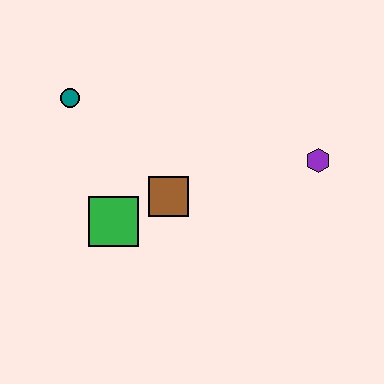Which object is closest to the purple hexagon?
The brown square is closest to the purple hexagon.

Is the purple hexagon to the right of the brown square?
Yes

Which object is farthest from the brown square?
The purple hexagon is farthest from the brown square.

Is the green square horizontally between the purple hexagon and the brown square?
No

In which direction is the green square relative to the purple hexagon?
The green square is to the left of the purple hexagon.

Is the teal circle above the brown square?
Yes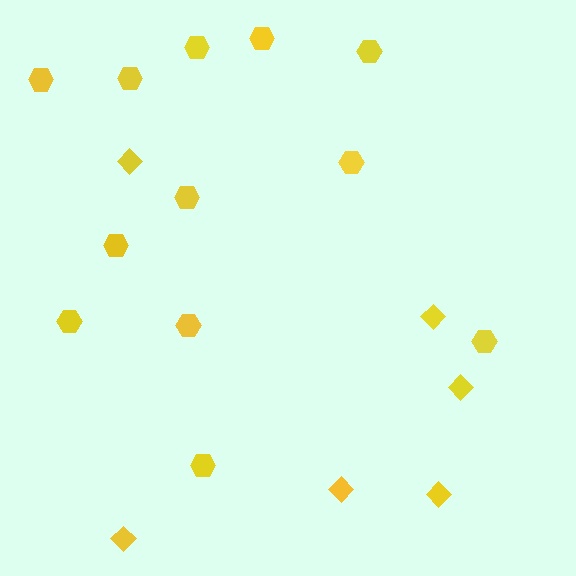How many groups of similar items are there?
There are 2 groups: one group of hexagons (12) and one group of diamonds (6).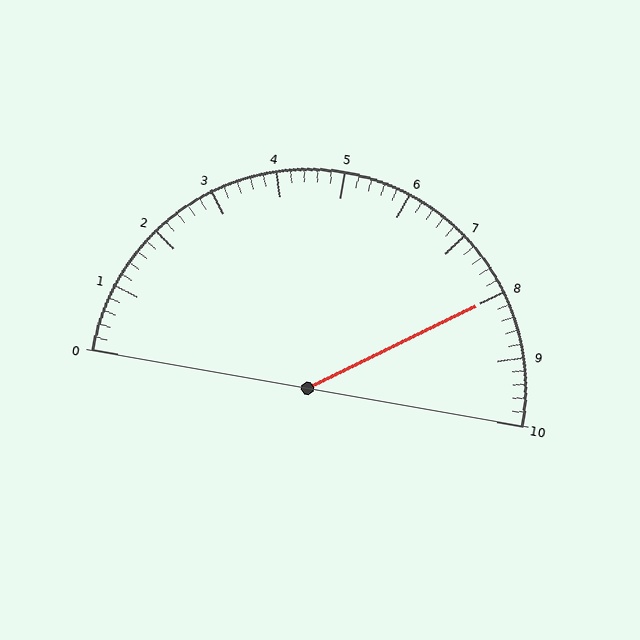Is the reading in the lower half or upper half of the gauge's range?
The reading is in the upper half of the range (0 to 10).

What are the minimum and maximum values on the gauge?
The gauge ranges from 0 to 10.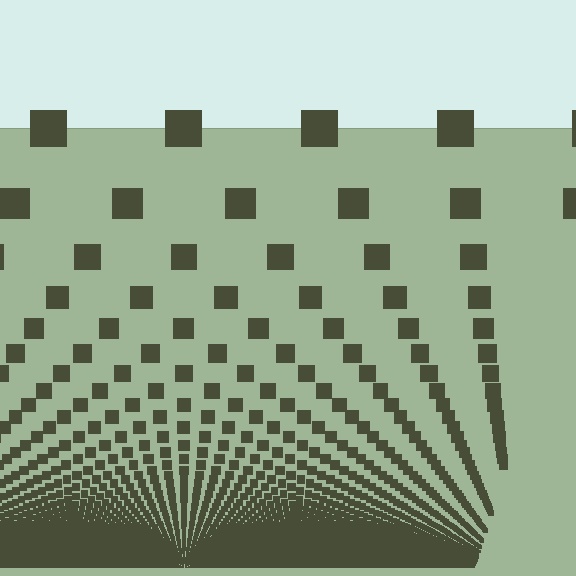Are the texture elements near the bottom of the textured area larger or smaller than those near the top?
Smaller. The gradient is inverted — elements near the bottom are smaller and denser.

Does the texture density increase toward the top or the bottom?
Density increases toward the bottom.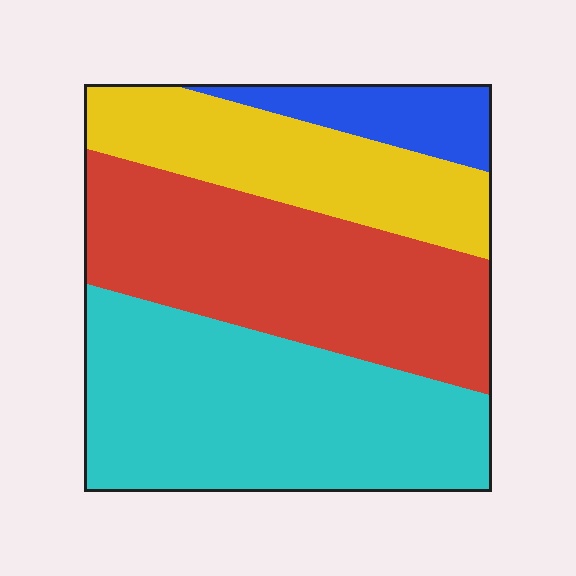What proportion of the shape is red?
Red takes up between a quarter and a half of the shape.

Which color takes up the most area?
Cyan, at roughly 35%.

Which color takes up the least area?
Blue, at roughly 10%.